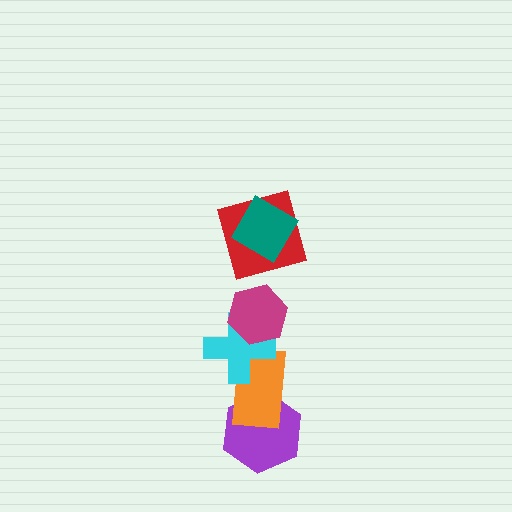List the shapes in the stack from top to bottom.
From top to bottom: the teal diamond, the red square, the magenta hexagon, the cyan cross, the orange rectangle, the purple hexagon.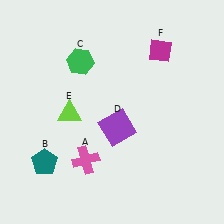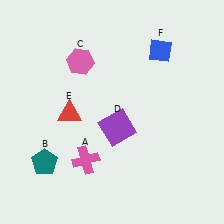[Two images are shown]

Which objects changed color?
C changed from green to pink. E changed from lime to red. F changed from magenta to blue.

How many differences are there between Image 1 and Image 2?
There are 3 differences between the two images.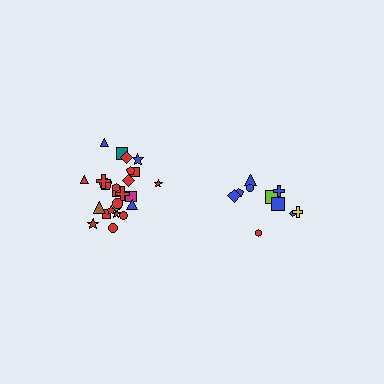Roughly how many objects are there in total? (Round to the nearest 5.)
Roughly 35 objects in total.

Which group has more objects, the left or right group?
The left group.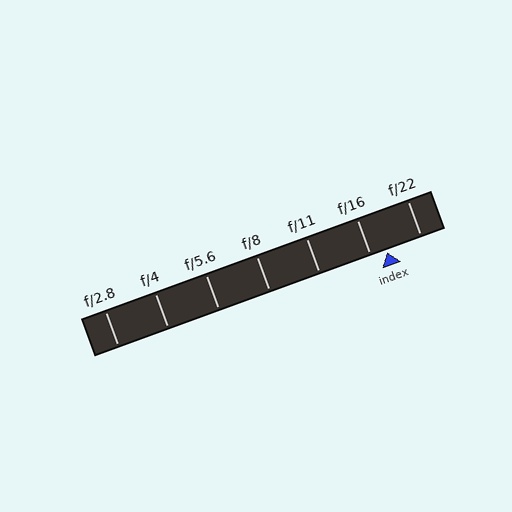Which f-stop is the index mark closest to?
The index mark is closest to f/16.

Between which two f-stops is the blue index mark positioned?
The index mark is between f/16 and f/22.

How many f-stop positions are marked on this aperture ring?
There are 7 f-stop positions marked.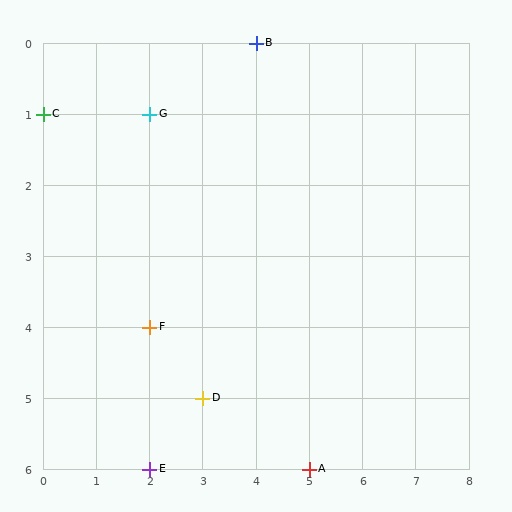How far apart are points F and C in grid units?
Points F and C are 2 columns and 3 rows apart (about 3.6 grid units diagonally).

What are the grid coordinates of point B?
Point B is at grid coordinates (4, 0).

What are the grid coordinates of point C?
Point C is at grid coordinates (0, 1).